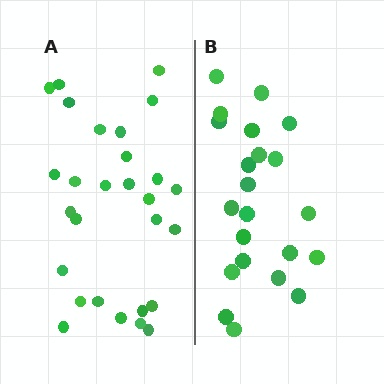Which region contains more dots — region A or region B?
Region A (the left region) has more dots.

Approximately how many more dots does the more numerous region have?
Region A has about 6 more dots than region B.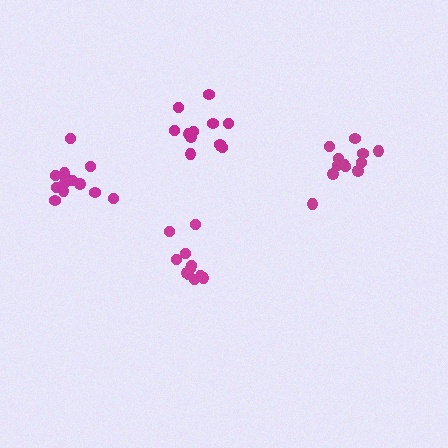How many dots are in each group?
Group 1: 12 dots, Group 2: 12 dots, Group 3: 11 dots, Group 4: 13 dots (48 total).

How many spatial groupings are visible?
There are 4 spatial groupings.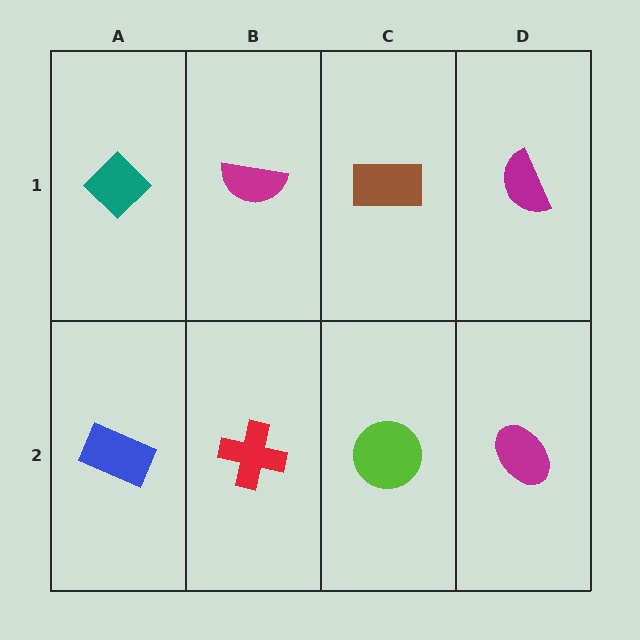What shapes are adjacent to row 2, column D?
A magenta semicircle (row 1, column D), a lime circle (row 2, column C).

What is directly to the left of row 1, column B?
A teal diamond.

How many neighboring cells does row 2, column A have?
2.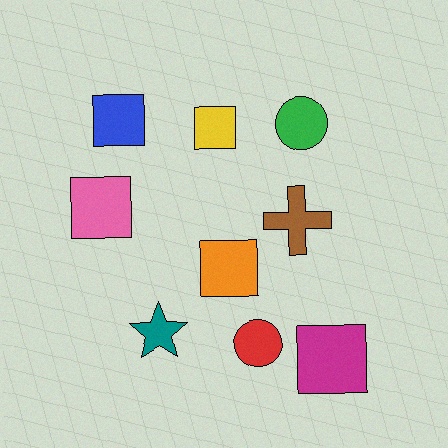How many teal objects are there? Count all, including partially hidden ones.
There is 1 teal object.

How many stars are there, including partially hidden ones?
There is 1 star.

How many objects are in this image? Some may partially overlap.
There are 9 objects.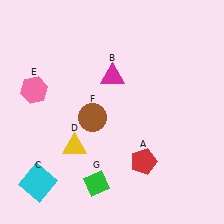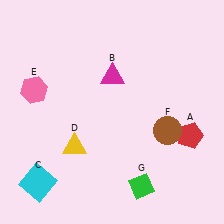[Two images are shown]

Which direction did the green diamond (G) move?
The green diamond (G) moved right.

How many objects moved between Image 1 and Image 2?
3 objects moved between the two images.